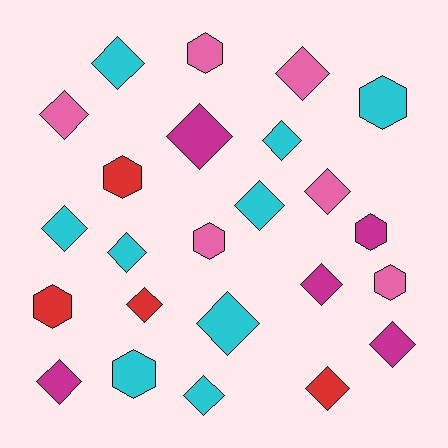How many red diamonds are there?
There are 2 red diamonds.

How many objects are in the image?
There are 24 objects.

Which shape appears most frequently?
Diamond, with 16 objects.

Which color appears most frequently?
Cyan, with 9 objects.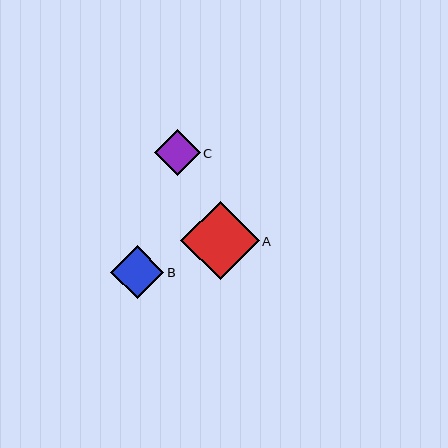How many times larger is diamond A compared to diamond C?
Diamond A is approximately 1.7 times the size of diamond C.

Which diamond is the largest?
Diamond A is the largest with a size of approximately 79 pixels.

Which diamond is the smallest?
Diamond C is the smallest with a size of approximately 45 pixels.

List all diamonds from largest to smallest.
From largest to smallest: A, B, C.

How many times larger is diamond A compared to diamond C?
Diamond A is approximately 1.7 times the size of diamond C.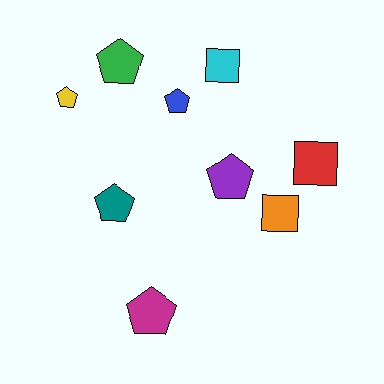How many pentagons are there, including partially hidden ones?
There are 6 pentagons.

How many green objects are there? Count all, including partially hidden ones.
There is 1 green object.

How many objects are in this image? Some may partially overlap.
There are 9 objects.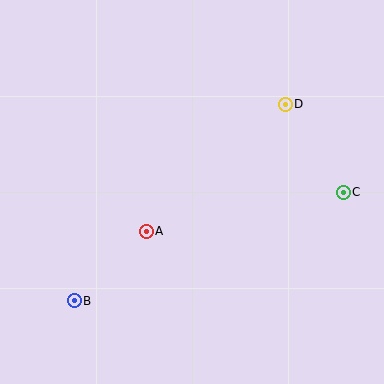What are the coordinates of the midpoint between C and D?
The midpoint between C and D is at (314, 148).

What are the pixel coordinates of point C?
Point C is at (343, 192).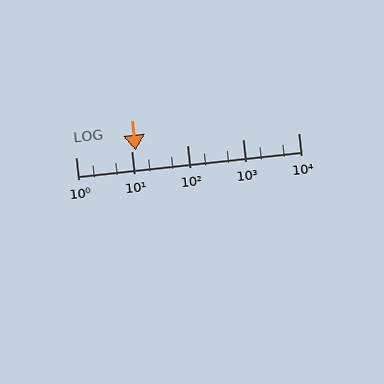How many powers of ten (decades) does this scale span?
The scale spans 4 decades, from 1 to 10000.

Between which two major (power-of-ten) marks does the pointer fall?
The pointer is between 10 and 100.